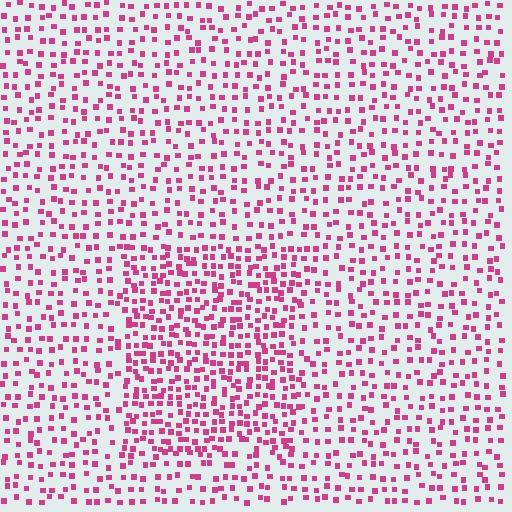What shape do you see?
I see a rectangle.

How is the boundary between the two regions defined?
The boundary is defined by a change in element density (approximately 1.7x ratio). All elements are the same color, size, and shape.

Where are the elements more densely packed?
The elements are more densely packed inside the rectangle boundary.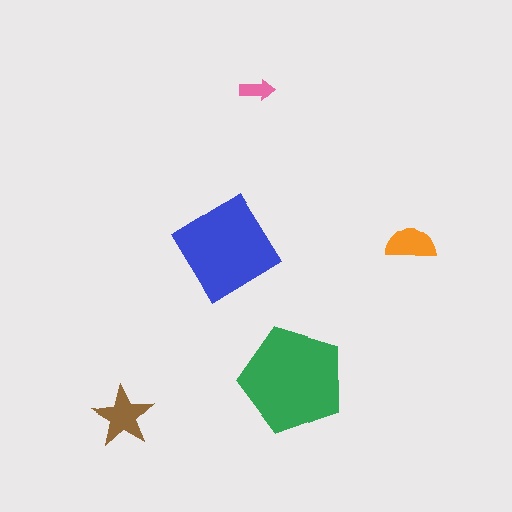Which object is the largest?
The green pentagon.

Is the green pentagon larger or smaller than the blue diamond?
Larger.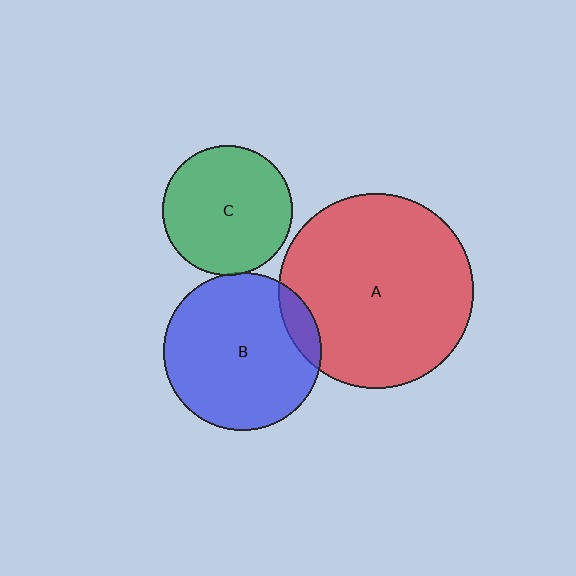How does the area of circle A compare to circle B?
Approximately 1.5 times.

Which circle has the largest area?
Circle A (red).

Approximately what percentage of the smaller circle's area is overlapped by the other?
Approximately 5%.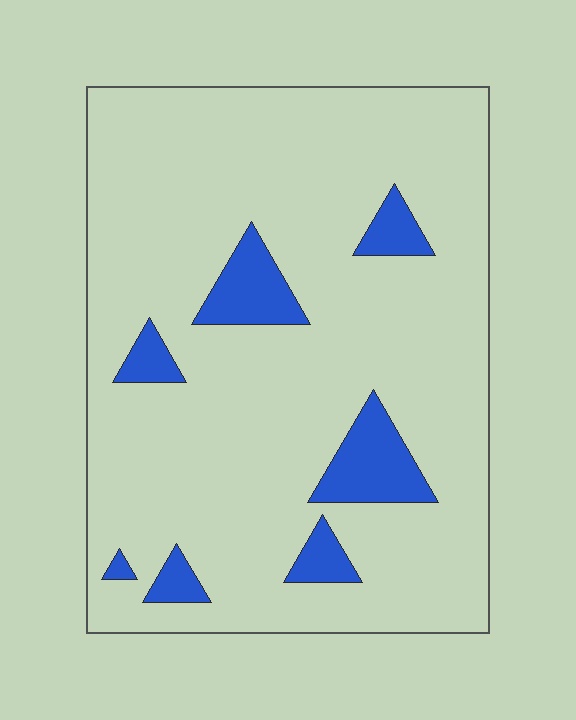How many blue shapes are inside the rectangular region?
7.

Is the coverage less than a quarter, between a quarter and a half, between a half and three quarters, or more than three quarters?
Less than a quarter.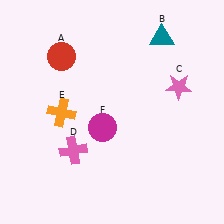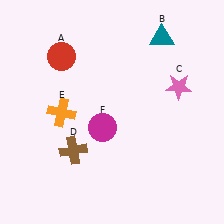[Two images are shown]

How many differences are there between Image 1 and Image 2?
There is 1 difference between the two images.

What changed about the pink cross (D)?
In Image 1, D is pink. In Image 2, it changed to brown.